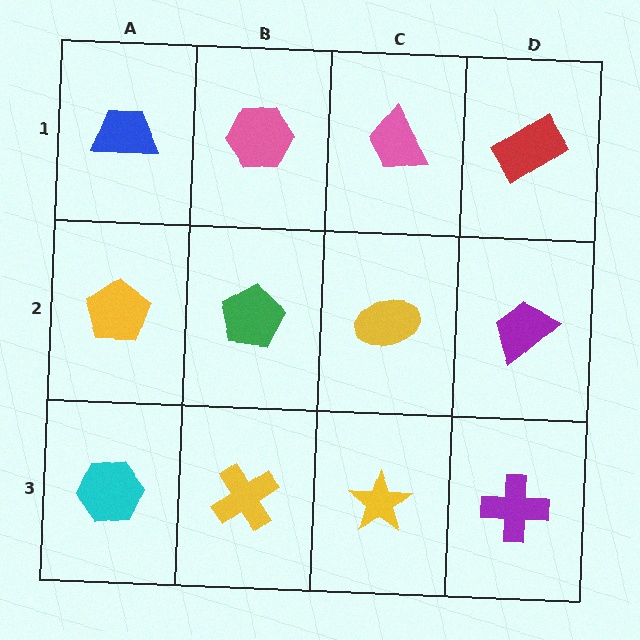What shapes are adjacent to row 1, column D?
A purple trapezoid (row 2, column D), a pink trapezoid (row 1, column C).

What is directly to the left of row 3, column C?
A yellow cross.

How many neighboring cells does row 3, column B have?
3.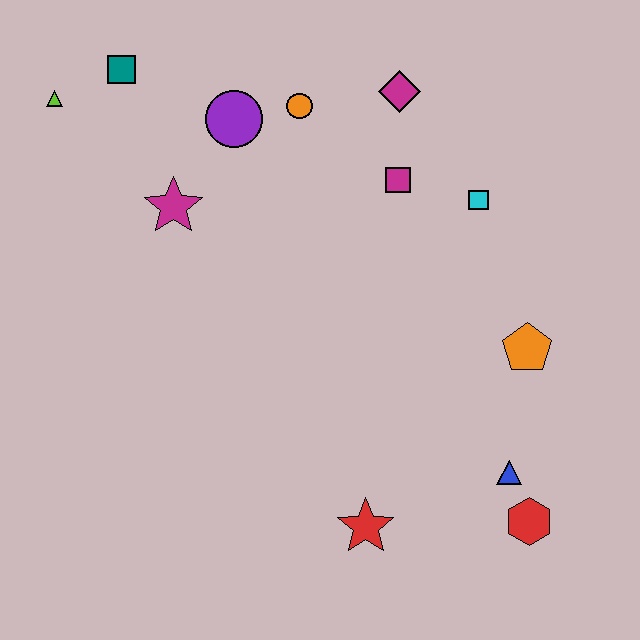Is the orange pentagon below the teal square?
Yes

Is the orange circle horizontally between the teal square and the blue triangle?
Yes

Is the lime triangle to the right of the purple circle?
No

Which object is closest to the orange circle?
The purple circle is closest to the orange circle.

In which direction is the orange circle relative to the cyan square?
The orange circle is to the left of the cyan square.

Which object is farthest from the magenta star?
The red hexagon is farthest from the magenta star.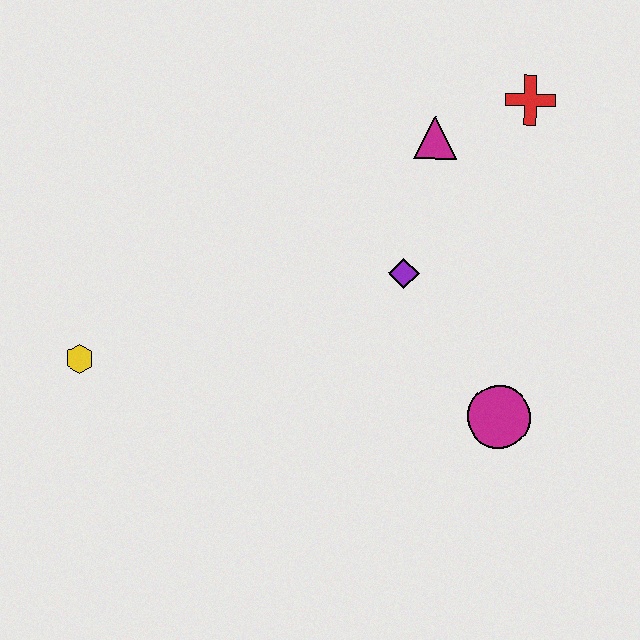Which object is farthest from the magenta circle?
The yellow hexagon is farthest from the magenta circle.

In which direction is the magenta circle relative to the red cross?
The magenta circle is below the red cross.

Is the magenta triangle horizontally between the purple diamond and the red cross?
Yes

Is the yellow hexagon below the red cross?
Yes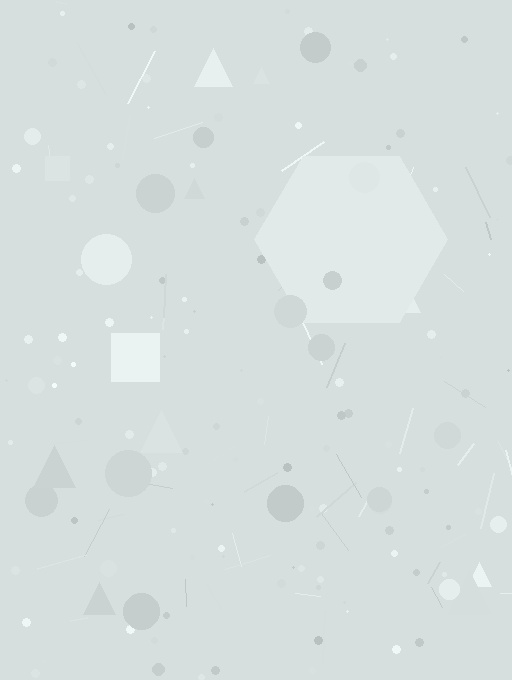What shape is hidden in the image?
A hexagon is hidden in the image.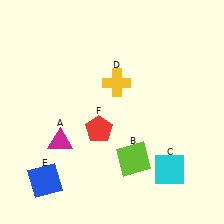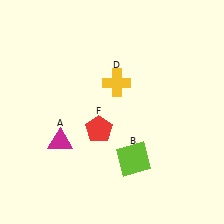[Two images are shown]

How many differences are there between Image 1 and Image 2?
There are 2 differences between the two images.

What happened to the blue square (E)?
The blue square (E) was removed in Image 2. It was in the bottom-left area of Image 1.